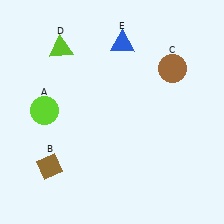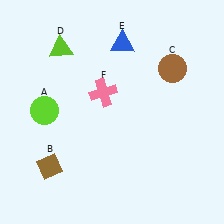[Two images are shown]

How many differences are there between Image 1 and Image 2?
There is 1 difference between the two images.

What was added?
A pink cross (F) was added in Image 2.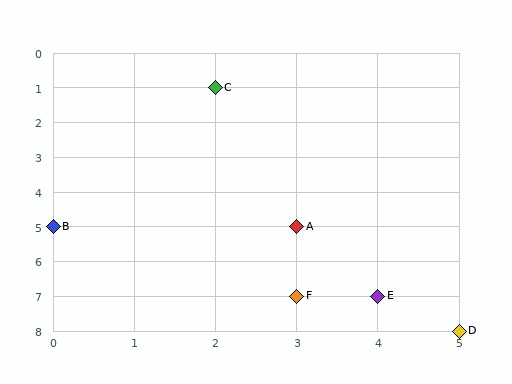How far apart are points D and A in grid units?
Points D and A are 2 columns and 3 rows apart (about 3.6 grid units diagonally).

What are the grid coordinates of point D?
Point D is at grid coordinates (5, 8).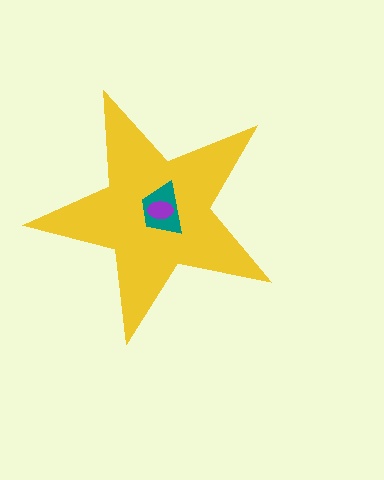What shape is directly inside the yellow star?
The teal trapezoid.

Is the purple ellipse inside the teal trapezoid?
Yes.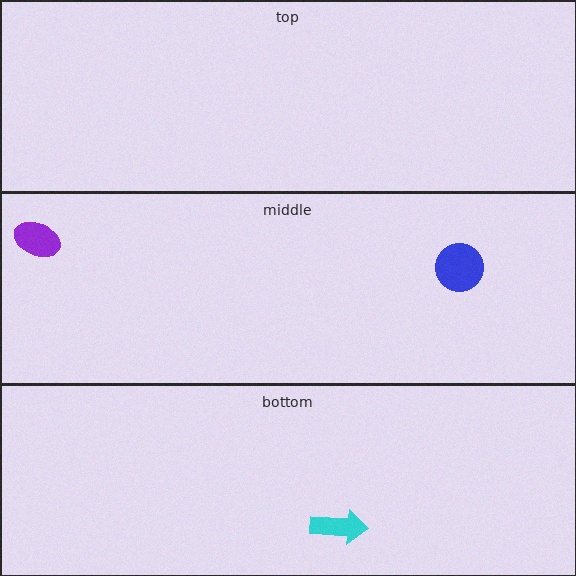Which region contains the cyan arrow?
The bottom region.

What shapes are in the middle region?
The blue circle, the purple ellipse.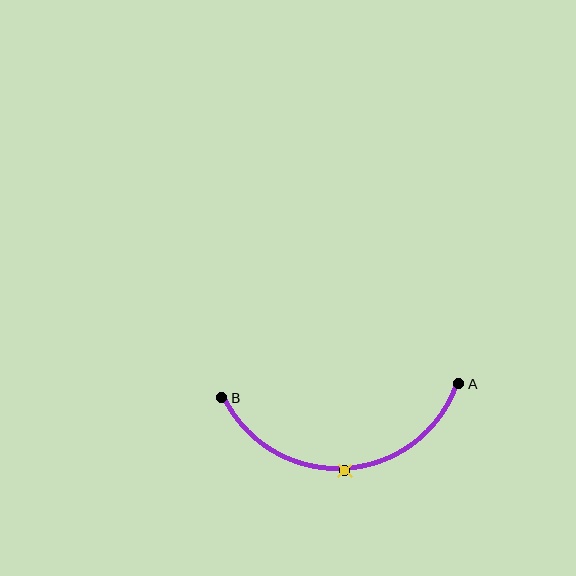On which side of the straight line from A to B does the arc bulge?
The arc bulges below the straight line connecting A and B.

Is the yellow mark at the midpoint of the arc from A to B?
Yes. The yellow mark lies on the arc at equal arc-length from both A and B — it is the arc midpoint.